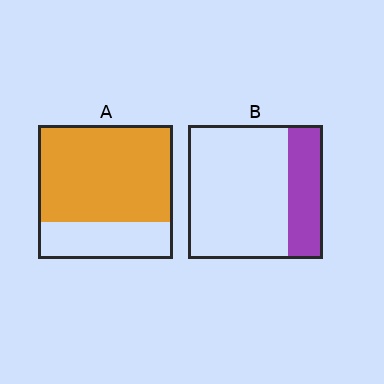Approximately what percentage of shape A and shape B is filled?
A is approximately 70% and B is approximately 25%.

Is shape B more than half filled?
No.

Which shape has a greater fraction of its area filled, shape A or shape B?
Shape A.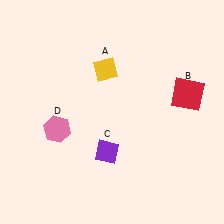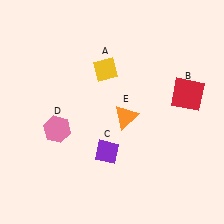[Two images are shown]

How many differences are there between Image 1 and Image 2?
There is 1 difference between the two images.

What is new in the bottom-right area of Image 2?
An orange triangle (E) was added in the bottom-right area of Image 2.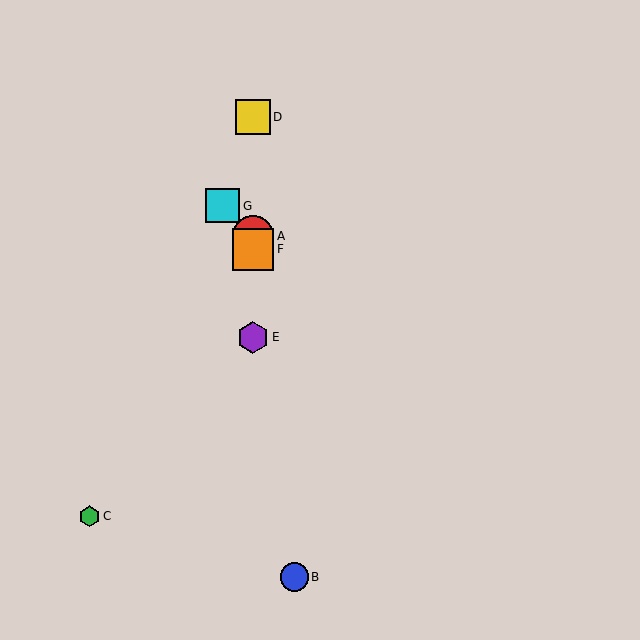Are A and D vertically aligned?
Yes, both are at x≈253.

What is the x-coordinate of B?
Object B is at x≈294.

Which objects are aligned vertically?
Objects A, D, E, F are aligned vertically.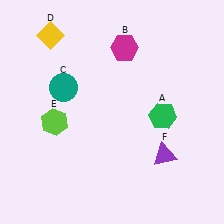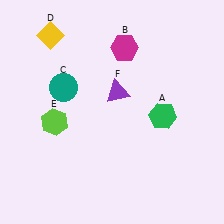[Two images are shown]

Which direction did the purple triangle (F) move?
The purple triangle (F) moved up.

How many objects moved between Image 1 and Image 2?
1 object moved between the two images.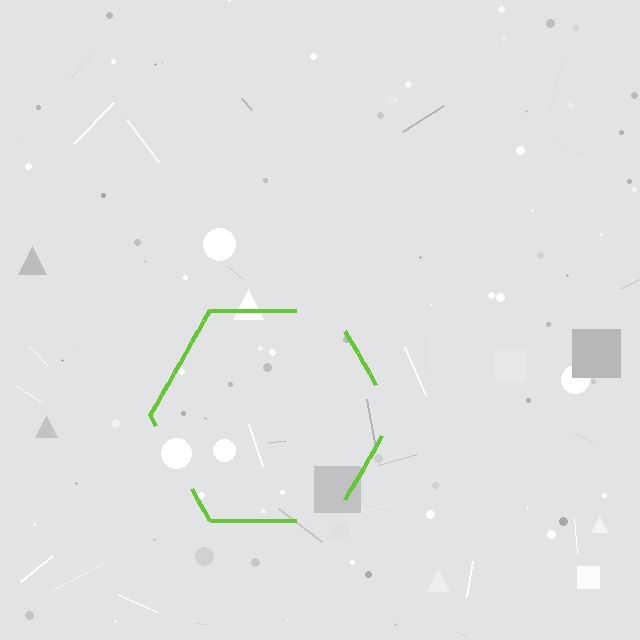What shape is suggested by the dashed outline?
The dashed outline suggests a hexagon.